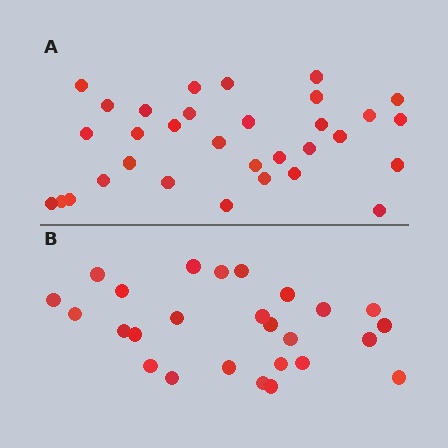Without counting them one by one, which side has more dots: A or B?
Region A (the top region) has more dots.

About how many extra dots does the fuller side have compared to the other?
Region A has about 6 more dots than region B.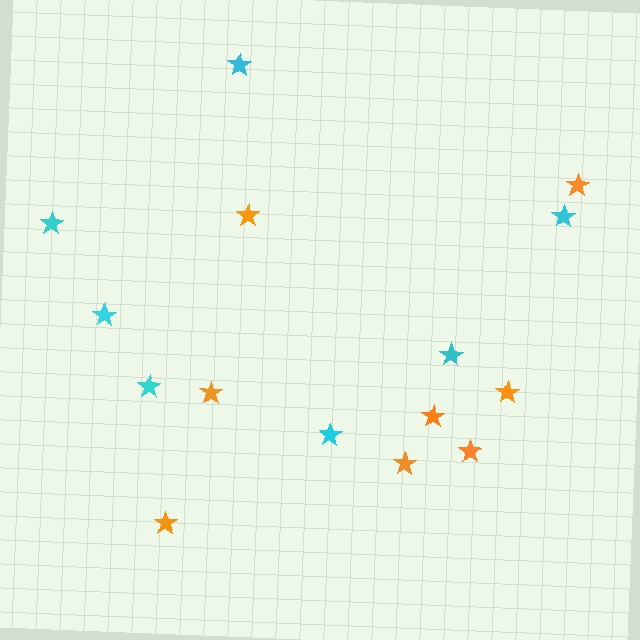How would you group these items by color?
There are 2 groups: one group of orange stars (8) and one group of cyan stars (7).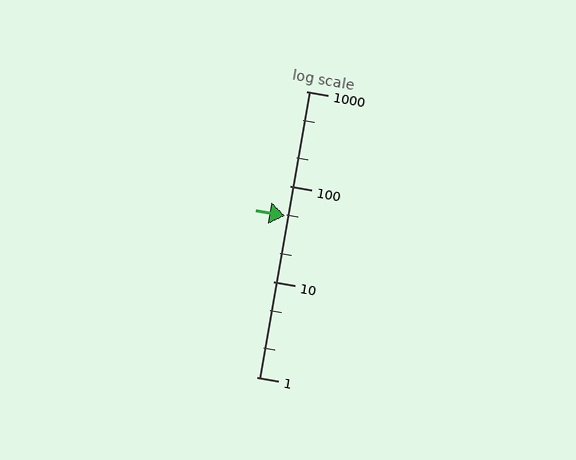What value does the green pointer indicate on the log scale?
The pointer indicates approximately 49.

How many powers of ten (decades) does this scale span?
The scale spans 3 decades, from 1 to 1000.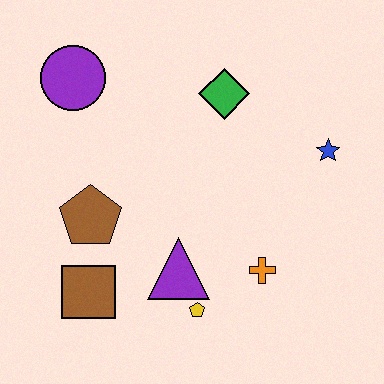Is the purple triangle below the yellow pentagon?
No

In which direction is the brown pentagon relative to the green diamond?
The brown pentagon is to the left of the green diamond.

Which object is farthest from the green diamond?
The brown square is farthest from the green diamond.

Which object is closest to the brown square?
The brown pentagon is closest to the brown square.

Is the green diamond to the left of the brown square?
No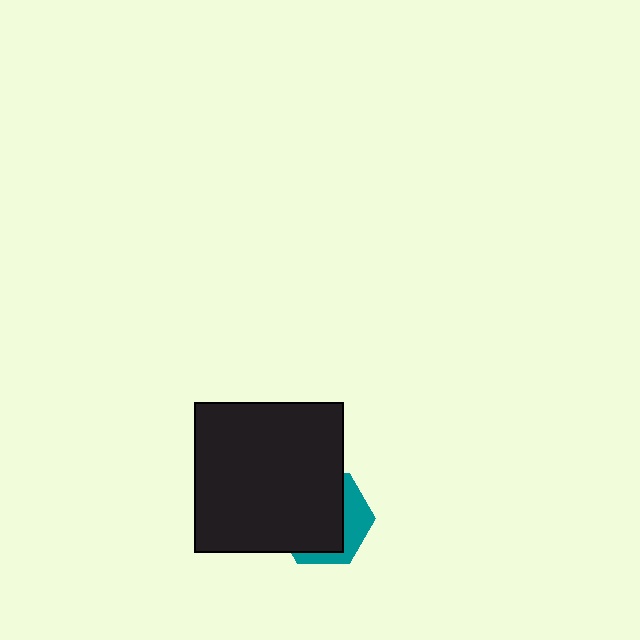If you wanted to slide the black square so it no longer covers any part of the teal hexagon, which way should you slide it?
Slide it toward the upper-left — that is the most direct way to separate the two shapes.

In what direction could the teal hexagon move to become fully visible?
The teal hexagon could move toward the lower-right. That would shift it out from behind the black square entirely.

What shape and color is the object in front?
The object in front is a black square.